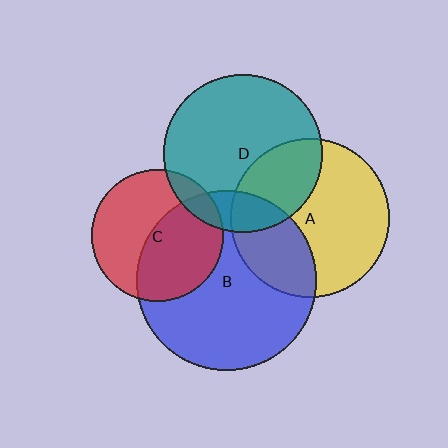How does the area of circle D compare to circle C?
Approximately 1.4 times.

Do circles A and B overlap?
Yes.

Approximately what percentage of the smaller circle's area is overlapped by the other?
Approximately 30%.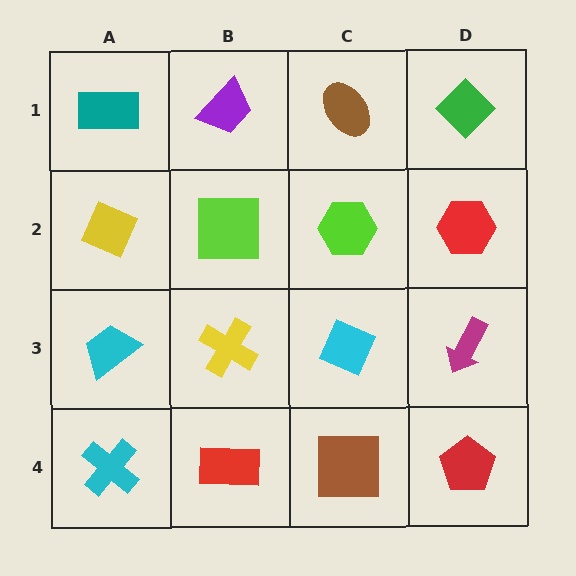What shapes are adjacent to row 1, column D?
A red hexagon (row 2, column D), a brown ellipse (row 1, column C).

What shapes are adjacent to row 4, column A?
A cyan trapezoid (row 3, column A), a red rectangle (row 4, column B).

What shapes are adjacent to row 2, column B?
A purple trapezoid (row 1, column B), a yellow cross (row 3, column B), a yellow diamond (row 2, column A), a lime hexagon (row 2, column C).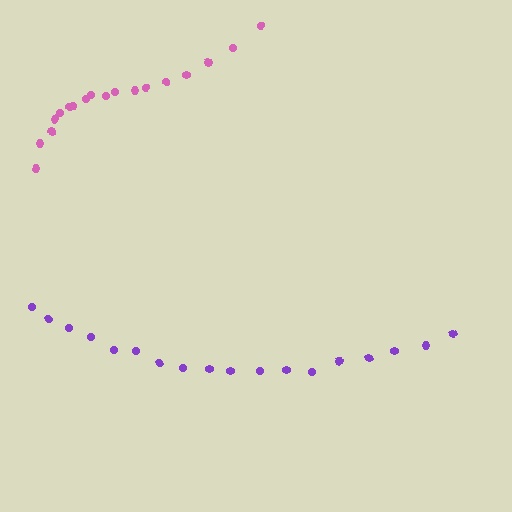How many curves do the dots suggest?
There are 2 distinct paths.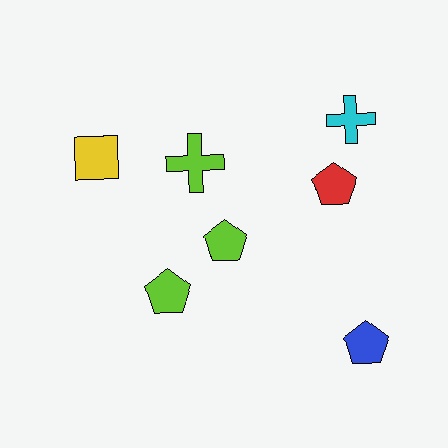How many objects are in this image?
There are 7 objects.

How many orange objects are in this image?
There are no orange objects.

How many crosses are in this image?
There are 2 crosses.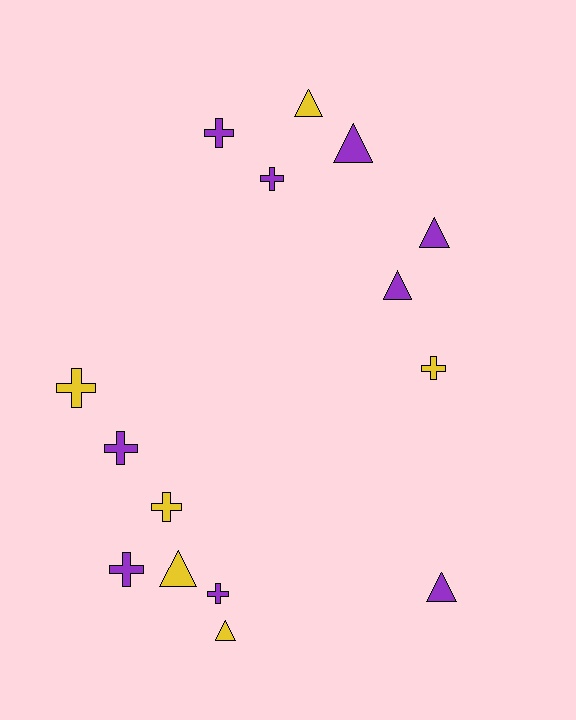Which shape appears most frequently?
Cross, with 8 objects.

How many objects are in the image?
There are 15 objects.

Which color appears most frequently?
Purple, with 9 objects.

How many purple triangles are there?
There are 4 purple triangles.